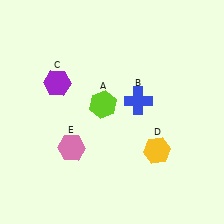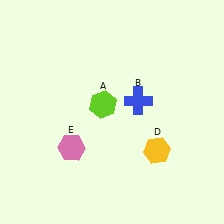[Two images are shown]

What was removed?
The purple hexagon (C) was removed in Image 2.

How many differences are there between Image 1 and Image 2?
There is 1 difference between the two images.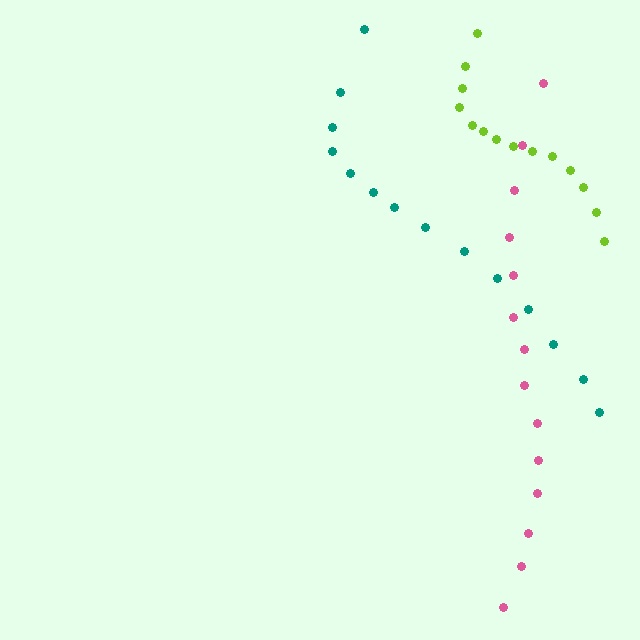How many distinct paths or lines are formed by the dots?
There are 3 distinct paths.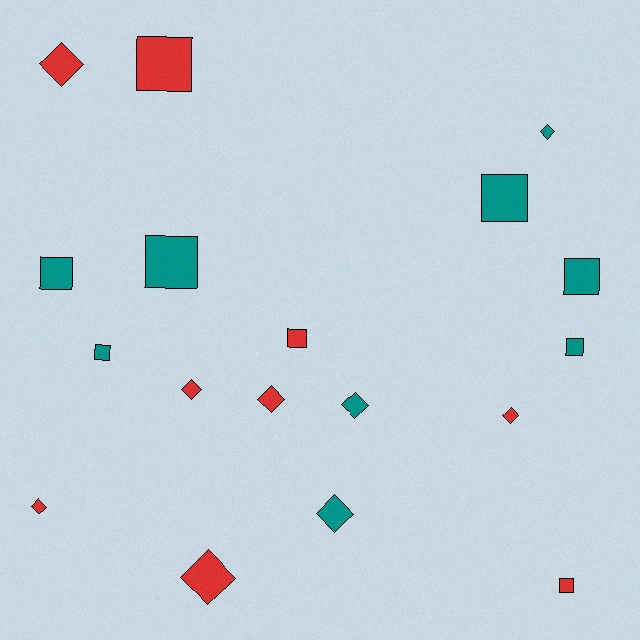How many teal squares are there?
There are 6 teal squares.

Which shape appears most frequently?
Square, with 9 objects.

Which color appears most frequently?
Red, with 9 objects.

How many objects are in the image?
There are 18 objects.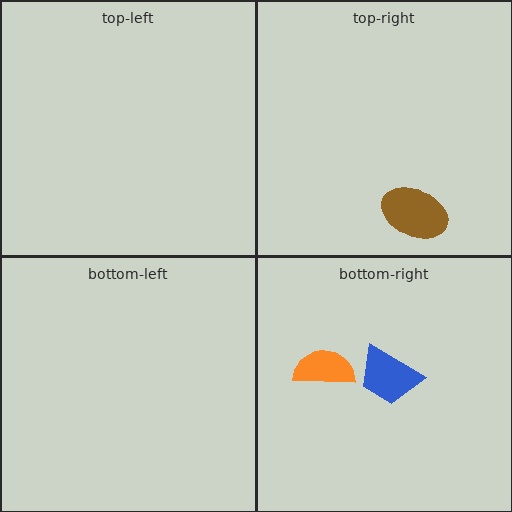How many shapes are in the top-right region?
1.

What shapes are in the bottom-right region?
The blue trapezoid, the orange semicircle.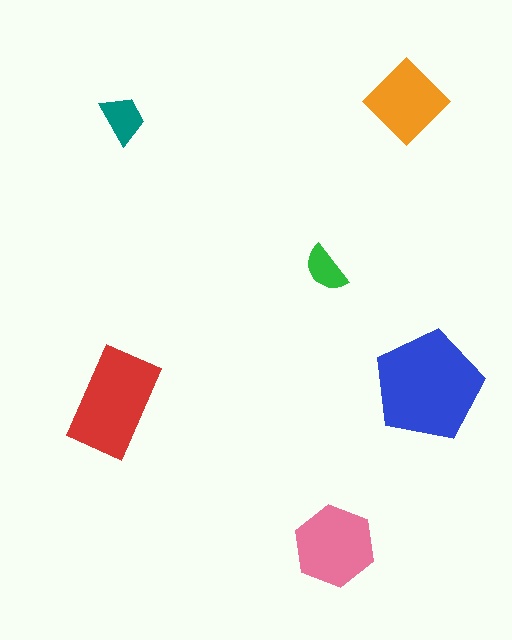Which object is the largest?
The blue pentagon.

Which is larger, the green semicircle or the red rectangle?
The red rectangle.